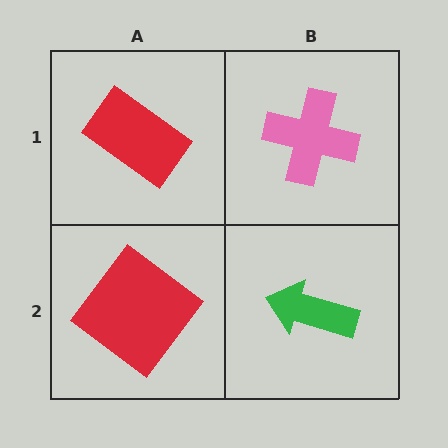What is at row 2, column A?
A red diamond.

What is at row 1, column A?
A red rectangle.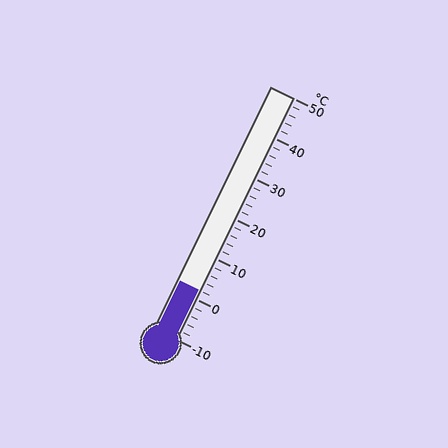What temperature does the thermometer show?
The thermometer shows approximately 2°C.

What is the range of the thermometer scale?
The thermometer scale ranges from -10°C to 50°C.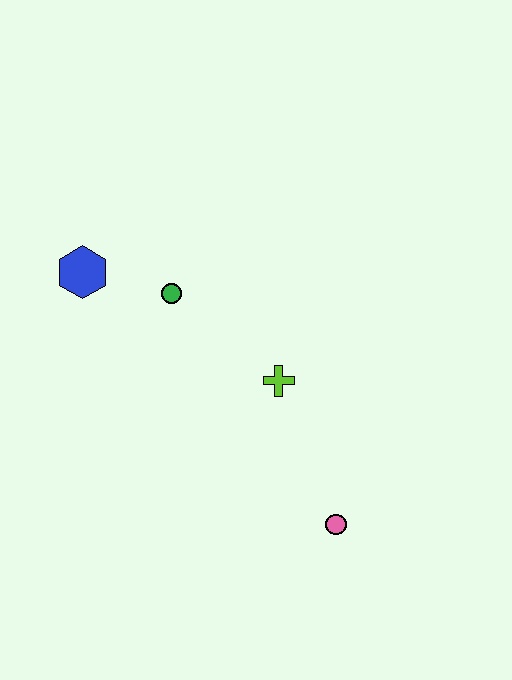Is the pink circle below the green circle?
Yes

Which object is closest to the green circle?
The blue hexagon is closest to the green circle.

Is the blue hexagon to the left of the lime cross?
Yes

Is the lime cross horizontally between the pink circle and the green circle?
Yes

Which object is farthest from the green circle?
The pink circle is farthest from the green circle.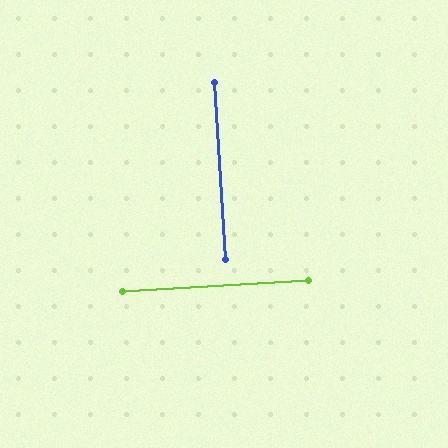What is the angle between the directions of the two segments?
Approximately 90 degrees.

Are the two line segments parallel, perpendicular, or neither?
Perpendicular — they meet at approximately 90°.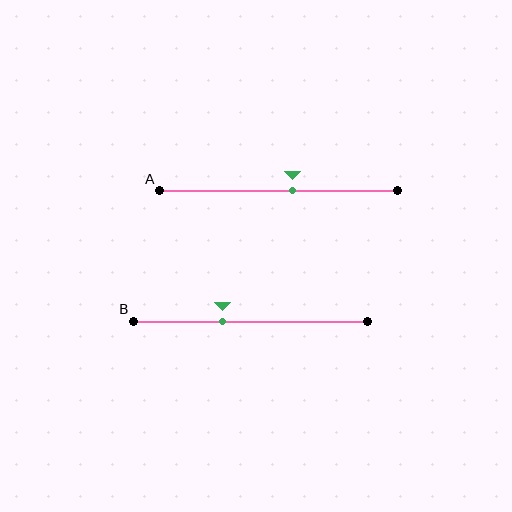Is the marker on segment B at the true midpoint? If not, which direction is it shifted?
No, the marker on segment B is shifted to the left by about 12% of the segment length.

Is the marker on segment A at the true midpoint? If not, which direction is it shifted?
No, the marker on segment A is shifted to the right by about 6% of the segment length.